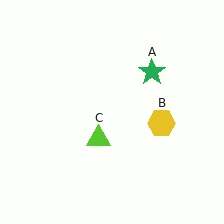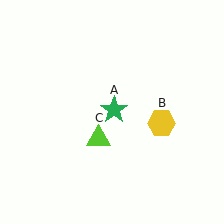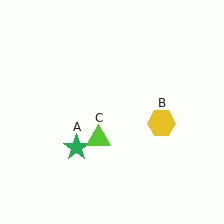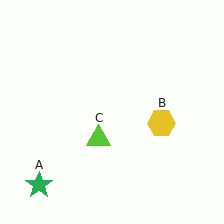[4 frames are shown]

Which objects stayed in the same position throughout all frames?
Yellow hexagon (object B) and lime triangle (object C) remained stationary.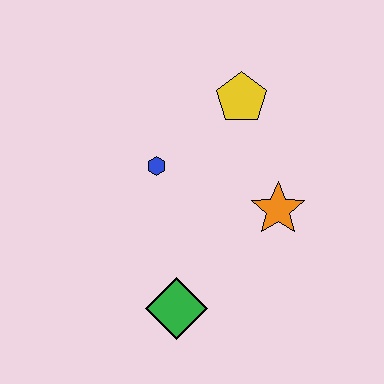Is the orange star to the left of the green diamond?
No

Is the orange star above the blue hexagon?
No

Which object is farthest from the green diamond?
The yellow pentagon is farthest from the green diamond.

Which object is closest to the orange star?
The yellow pentagon is closest to the orange star.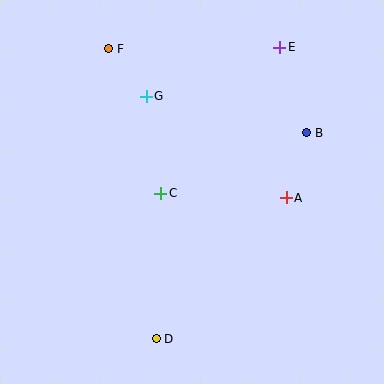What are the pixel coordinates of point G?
Point G is at (146, 96).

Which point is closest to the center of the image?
Point C at (161, 193) is closest to the center.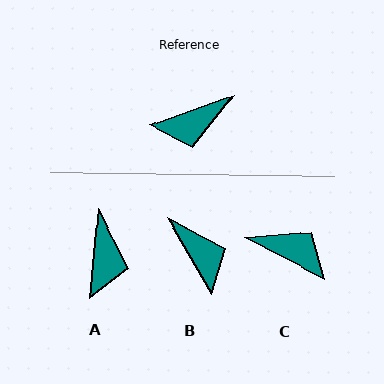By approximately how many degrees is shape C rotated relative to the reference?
Approximately 133 degrees counter-clockwise.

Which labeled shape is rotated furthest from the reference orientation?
C, about 133 degrees away.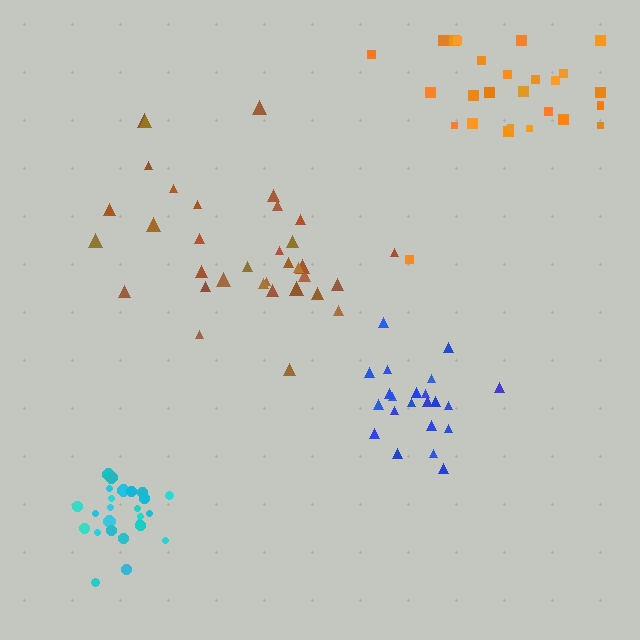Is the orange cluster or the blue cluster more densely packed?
Blue.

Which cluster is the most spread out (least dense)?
Orange.